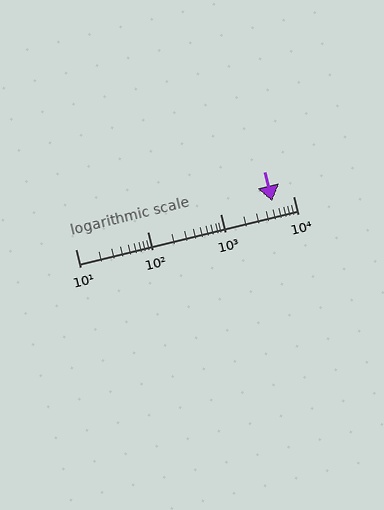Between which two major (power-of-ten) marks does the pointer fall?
The pointer is between 1000 and 10000.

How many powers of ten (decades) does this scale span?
The scale spans 3 decades, from 10 to 10000.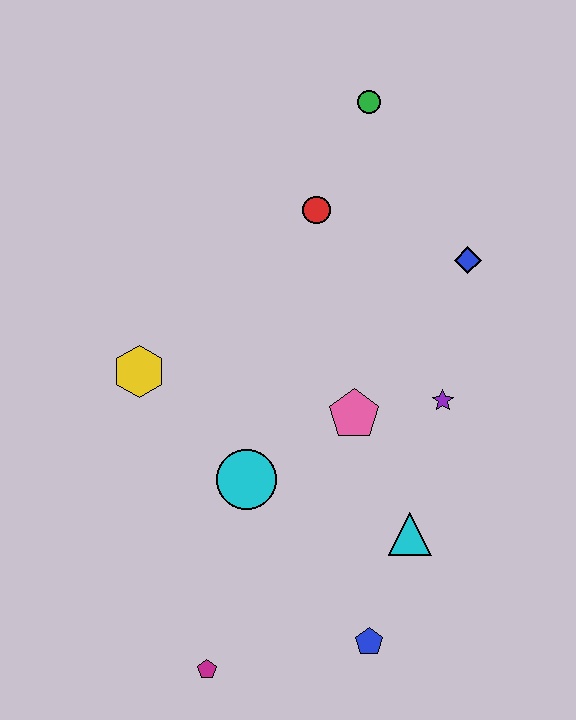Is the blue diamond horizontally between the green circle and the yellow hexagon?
No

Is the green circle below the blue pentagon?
No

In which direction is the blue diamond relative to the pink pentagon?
The blue diamond is above the pink pentagon.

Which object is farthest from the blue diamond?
The magenta pentagon is farthest from the blue diamond.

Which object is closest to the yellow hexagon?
The cyan circle is closest to the yellow hexagon.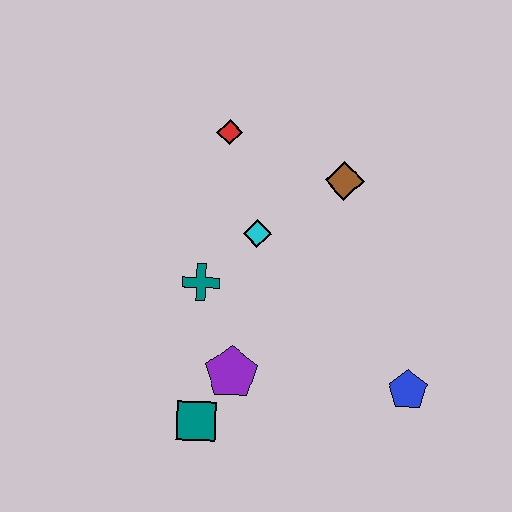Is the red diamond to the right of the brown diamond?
No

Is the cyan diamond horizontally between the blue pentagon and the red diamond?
Yes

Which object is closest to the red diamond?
The cyan diamond is closest to the red diamond.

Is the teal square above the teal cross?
No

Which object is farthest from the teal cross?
The blue pentagon is farthest from the teal cross.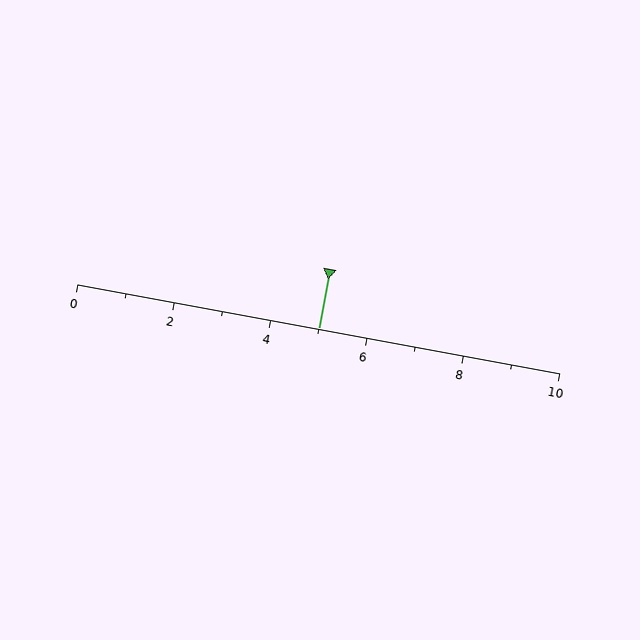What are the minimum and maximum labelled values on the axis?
The axis runs from 0 to 10.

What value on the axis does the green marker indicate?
The marker indicates approximately 5.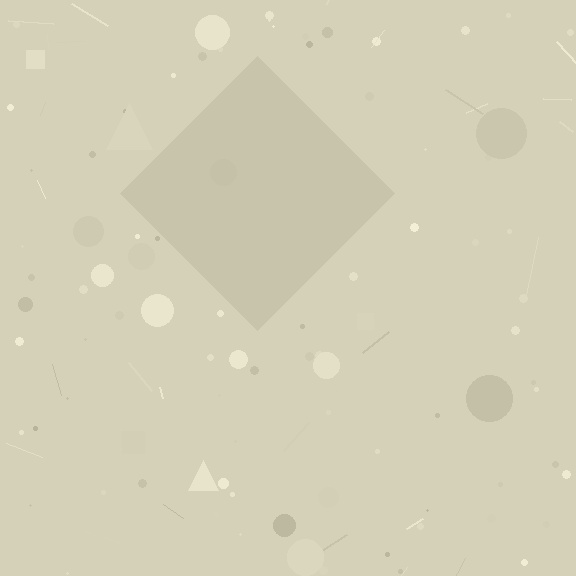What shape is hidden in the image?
A diamond is hidden in the image.